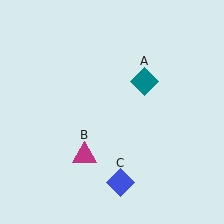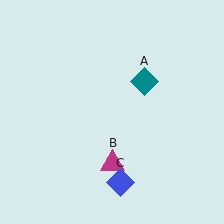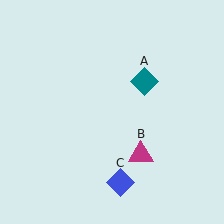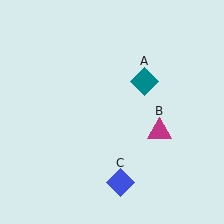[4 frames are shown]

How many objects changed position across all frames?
1 object changed position: magenta triangle (object B).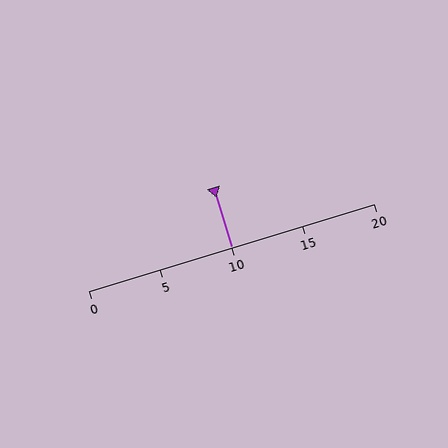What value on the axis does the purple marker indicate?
The marker indicates approximately 10.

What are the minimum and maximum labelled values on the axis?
The axis runs from 0 to 20.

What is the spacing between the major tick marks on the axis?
The major ticks are spaced 5 apart.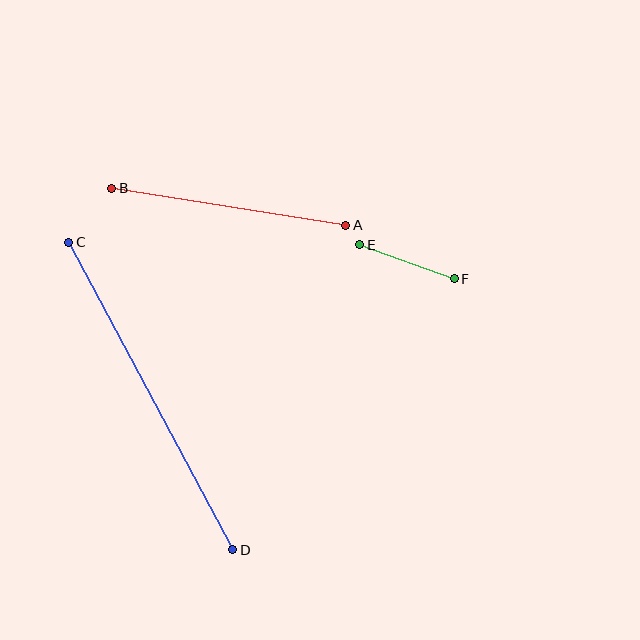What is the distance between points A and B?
The distance is approximately 237 pixels.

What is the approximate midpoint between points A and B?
The midpoint is at approximately (229, 207) pixels.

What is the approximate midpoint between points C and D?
The midpoint is at approximately (151, 396) pixels.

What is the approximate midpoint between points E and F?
The midpoint is at approximately (407, 262) pixels.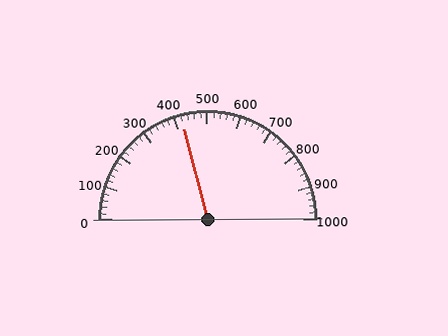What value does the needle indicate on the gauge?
The needle indicates approximately 420.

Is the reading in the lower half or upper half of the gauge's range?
The reading is in the lower half of the range (0 to 1000).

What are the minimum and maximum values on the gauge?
The gauge ranges from 0 to 1000.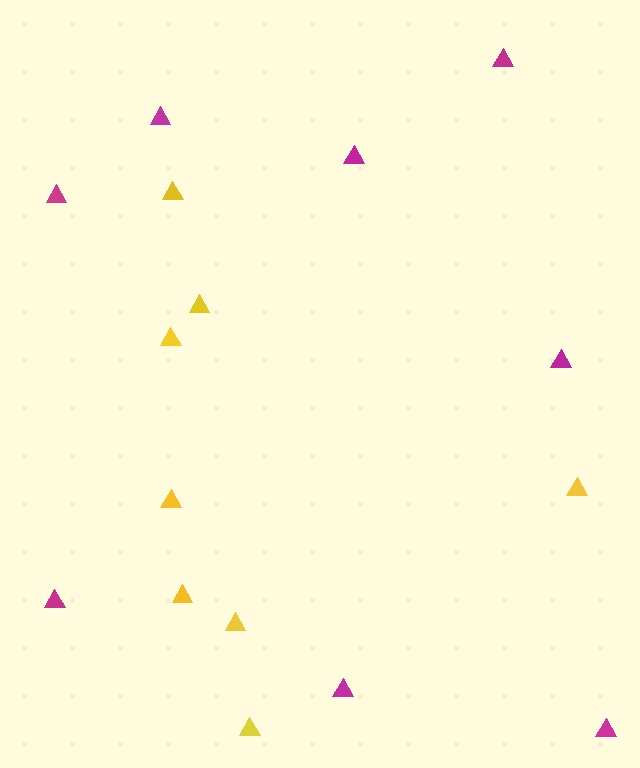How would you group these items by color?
There are 2 groups: one group of magenta triangles (8) and one group of yellow triangles (8).